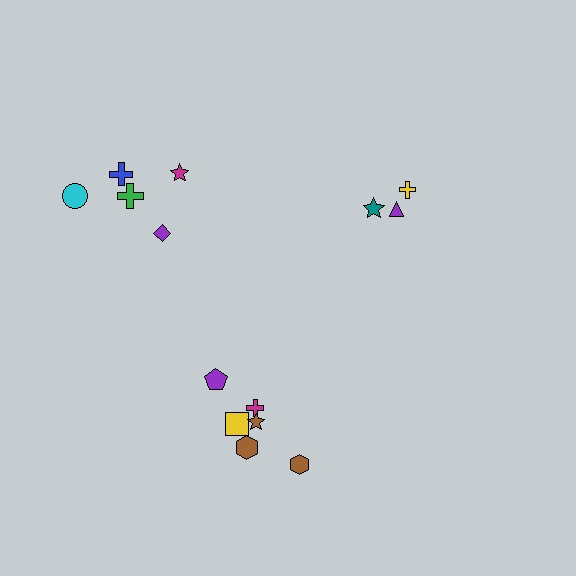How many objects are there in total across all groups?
There are 14 objects.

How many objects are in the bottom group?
There are 6 objects.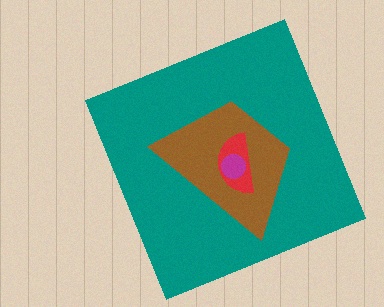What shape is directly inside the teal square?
The brown trapezoid.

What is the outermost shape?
The teal square.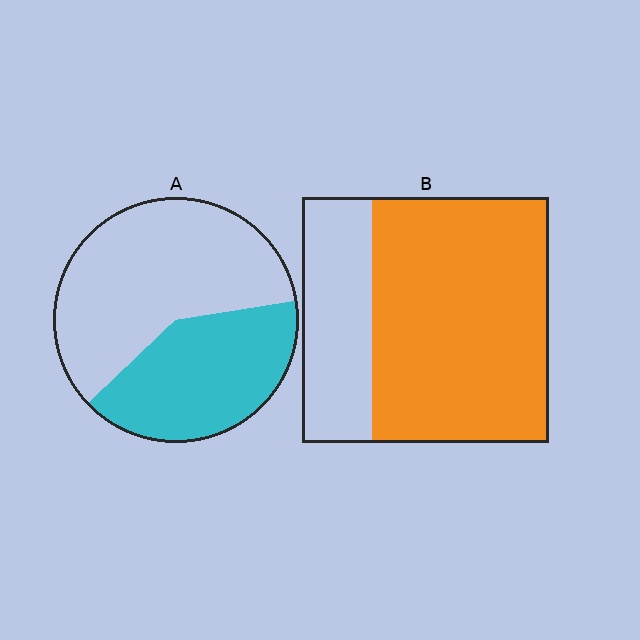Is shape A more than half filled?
No.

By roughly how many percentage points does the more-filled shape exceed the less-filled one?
By roughly 30 percentage points (B over A).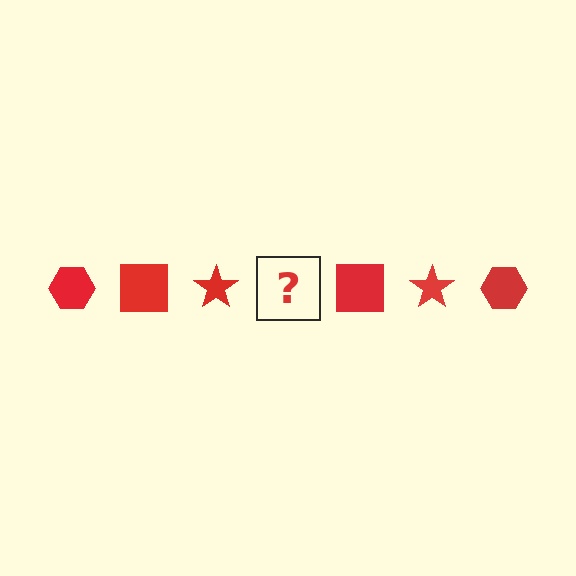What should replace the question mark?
The question mark should be replaced with a red hexagon.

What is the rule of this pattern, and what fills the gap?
The rule is that the pattern cycles through hexagon, square, star shapes in red. The gap should be filled with a red hexagon.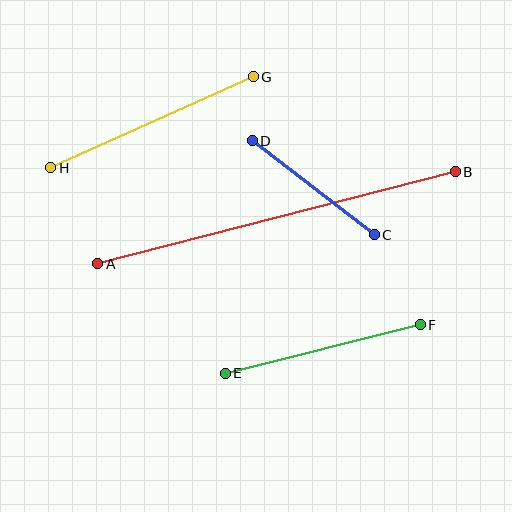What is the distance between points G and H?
The distance is approximately 222 pixels.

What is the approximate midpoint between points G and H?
The midpoint is at approximately (152, 122) pixels.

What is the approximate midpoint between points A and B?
The midpoint is at approximately (276, 218) pixels.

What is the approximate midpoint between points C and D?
The midpoint is at approximately (313, 188) pixels.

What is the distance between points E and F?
The distance is approximately 201 pixels.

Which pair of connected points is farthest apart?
Points A and B are farthest apart.